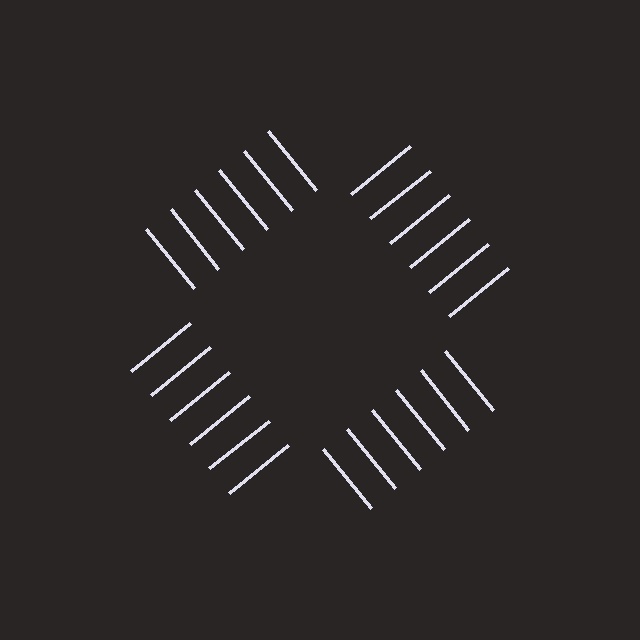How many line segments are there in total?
24 — 6 along each of the 4 edges.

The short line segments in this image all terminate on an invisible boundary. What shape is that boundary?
An illusory square — the line segments terminate on its edges but no continuous stroke is drawn.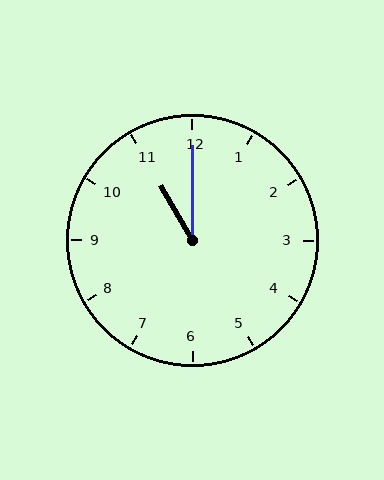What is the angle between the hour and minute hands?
Approximately 30 degrees.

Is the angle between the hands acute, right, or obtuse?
It is acute.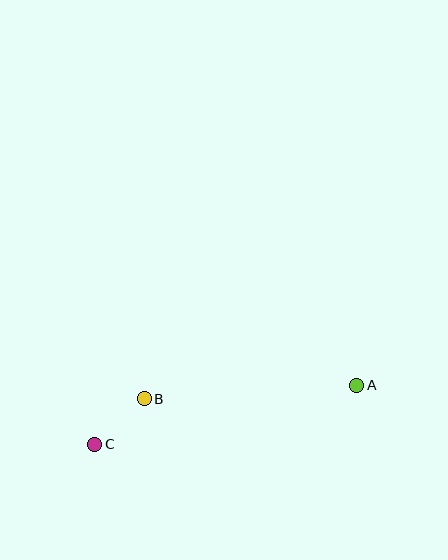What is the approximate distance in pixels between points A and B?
The distance between A and B is approximately 213 pixels.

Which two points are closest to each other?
Points B and C are closest to each other.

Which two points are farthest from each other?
Points A and C are farthest from each other.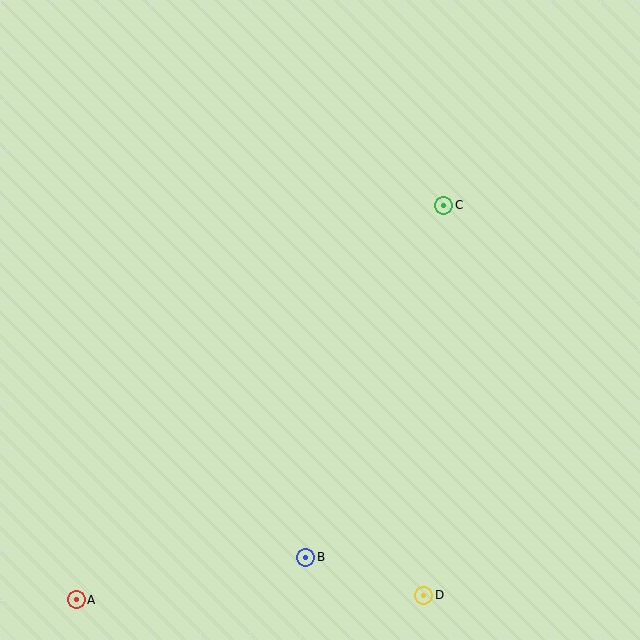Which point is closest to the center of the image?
Point C at (444, 205) is closest to the center.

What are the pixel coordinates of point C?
Point C is at (444, 205).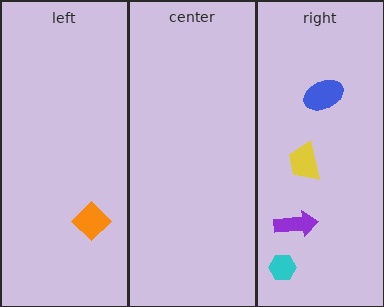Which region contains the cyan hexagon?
The right region.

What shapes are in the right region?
The cyan hexagon, the blue ellipse, the yellow trapezoid, the purple arrow.